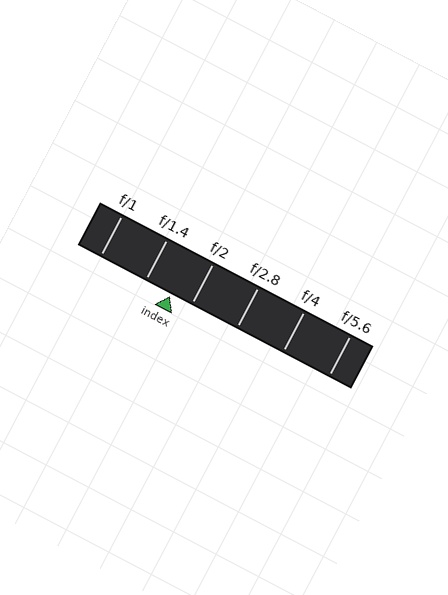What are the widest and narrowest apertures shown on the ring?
The widest aperture shown is f/1 and the narrowest is f/5.6.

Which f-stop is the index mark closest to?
The index mark is closest to f/2.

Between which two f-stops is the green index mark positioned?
The index mark is between f/1.4 and f/2.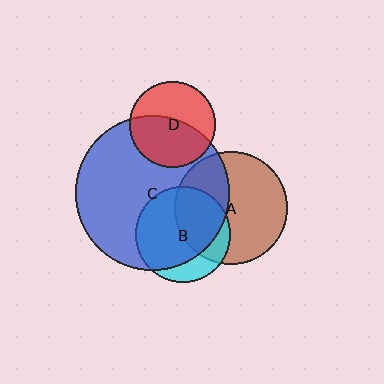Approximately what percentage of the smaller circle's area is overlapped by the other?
Approximately 40%.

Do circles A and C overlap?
Yes.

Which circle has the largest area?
Circle C (blue).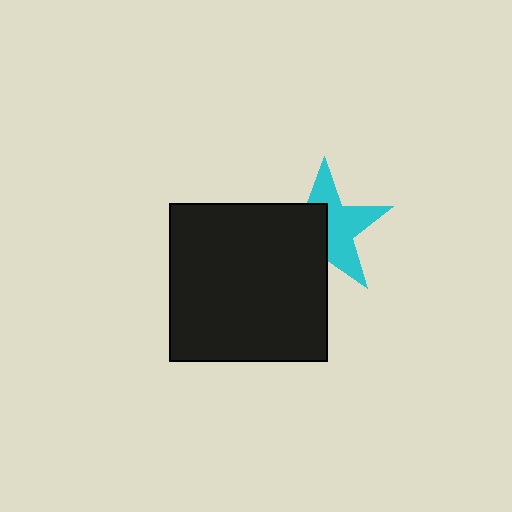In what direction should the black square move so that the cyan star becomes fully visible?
The black square should move toward the lower-left. That is the shortest direction to clear the overlap and leave the cyan star fully visible.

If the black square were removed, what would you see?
You would see the complete cyan star.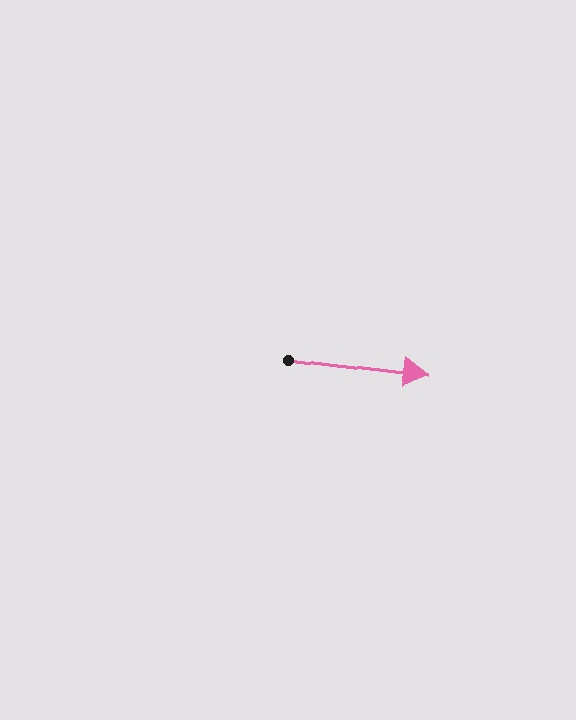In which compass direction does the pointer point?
East.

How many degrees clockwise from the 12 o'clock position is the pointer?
Approximately 97 degrees.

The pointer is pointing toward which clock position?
Roughly 3 o'clock.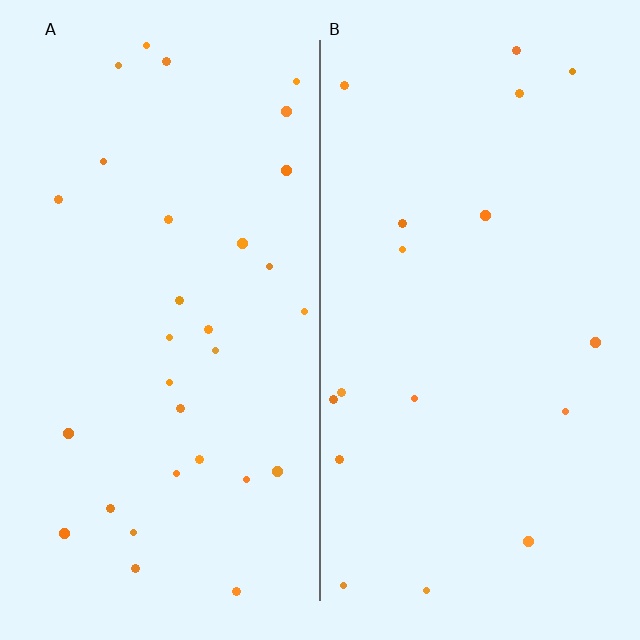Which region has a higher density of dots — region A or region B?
A (the left).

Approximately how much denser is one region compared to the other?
Approximately 1.8× — region A over region B.